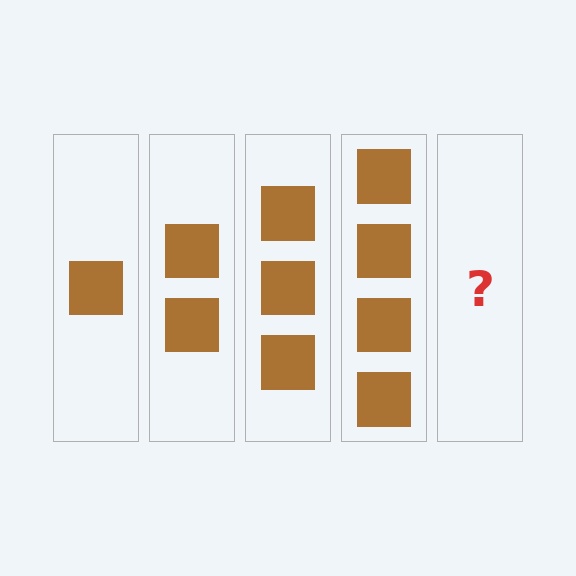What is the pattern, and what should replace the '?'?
The pattern is that each step adds one more square. The '?' should be 5 squares.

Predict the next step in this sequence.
The next step is 5 squares.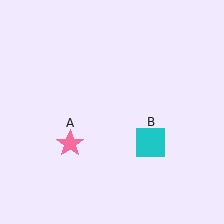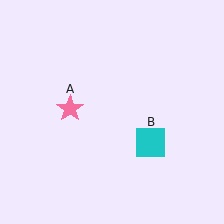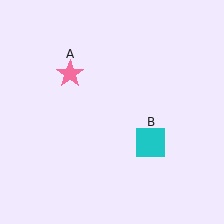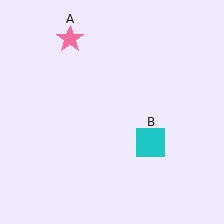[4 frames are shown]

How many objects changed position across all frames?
1 object changed position: pink star (object A).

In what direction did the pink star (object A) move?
The pink star (object A) moved up.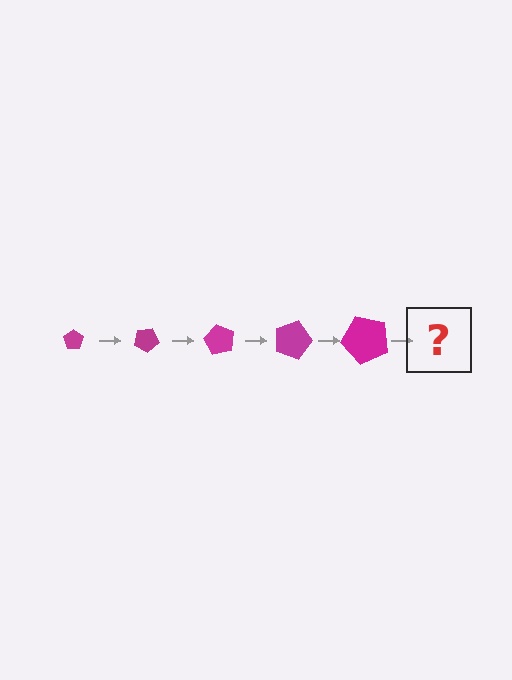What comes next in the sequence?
The next element should be a pentagon, larger than the previous one and rotated 150 degrees from the start.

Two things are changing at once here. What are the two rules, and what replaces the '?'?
The two rules are that the pentagon grows larger each step and it rotates 30 degrees each step. The '?' should be a pentagon, larger than the previous one and rotated 150 degrees from the start.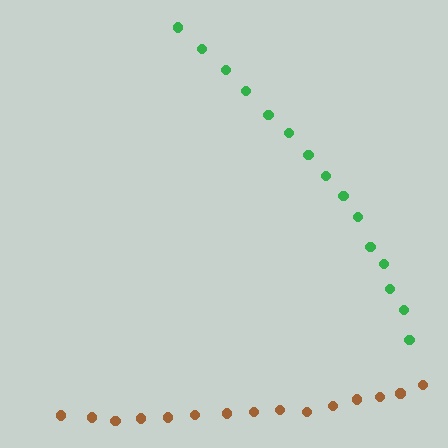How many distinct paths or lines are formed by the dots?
There are 2 distinct paths.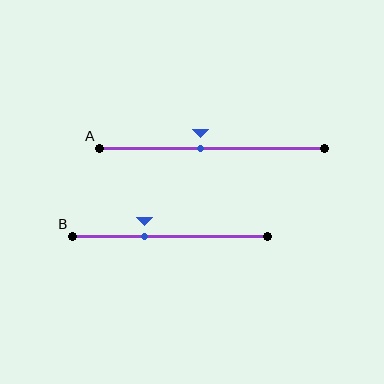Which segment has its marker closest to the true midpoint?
Segment A has its marker closest to the true midpoint.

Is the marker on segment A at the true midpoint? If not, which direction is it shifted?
No, the marker on segment A is shifted to the left by about 5% of the segment length.